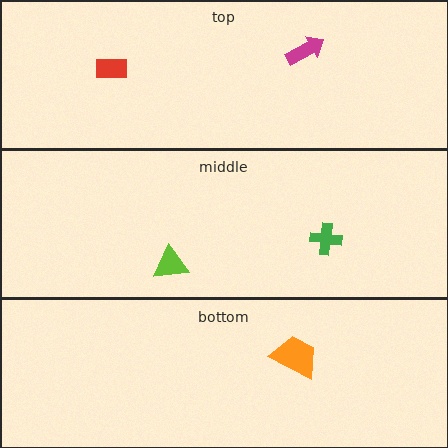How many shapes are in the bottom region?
1.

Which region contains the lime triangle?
The middle region.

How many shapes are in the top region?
2.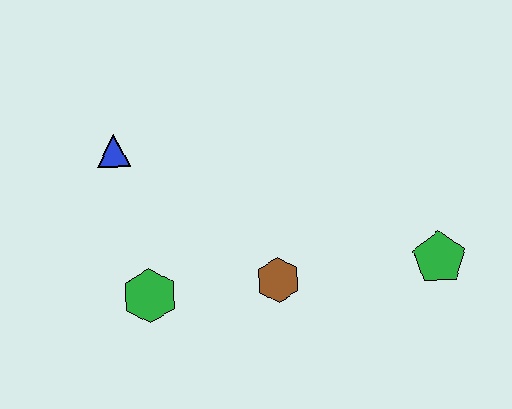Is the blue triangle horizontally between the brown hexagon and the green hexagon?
No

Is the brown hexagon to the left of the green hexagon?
No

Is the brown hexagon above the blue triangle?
No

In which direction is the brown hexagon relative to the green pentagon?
The brown hexagon is to the left of the green pentagon.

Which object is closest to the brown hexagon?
The green hexagon is closest to the brown hexagon.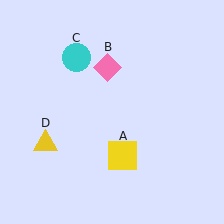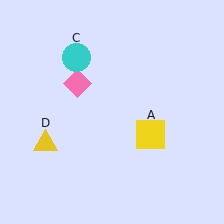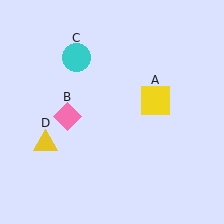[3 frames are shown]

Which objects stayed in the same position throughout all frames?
Cyan circle (object C) and yellow triangle (object D) remained stationary.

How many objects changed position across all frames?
2 objects changed position: yellow square (object A), pink diamond (object B).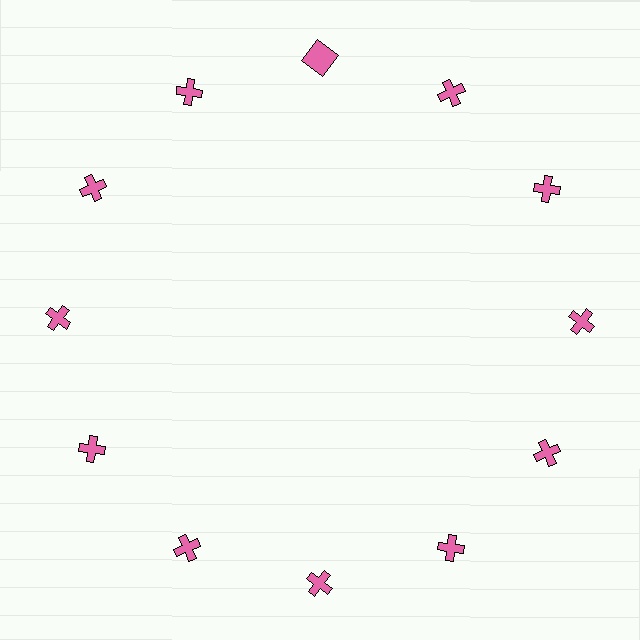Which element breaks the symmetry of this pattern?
The pink square at roughly the 12 o'clock position breaks the symmetry. All other shapes are pink crosses.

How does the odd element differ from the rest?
It has a different shape: square instead of cross.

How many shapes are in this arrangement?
There are 12 shapes arranged in a ring pattern.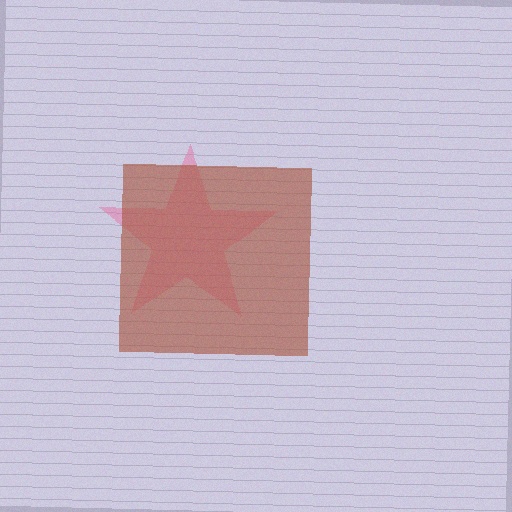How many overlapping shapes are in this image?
There are 2 overlapping shapes in the image.